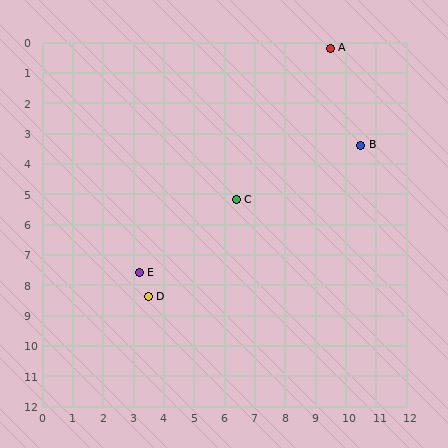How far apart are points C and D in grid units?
Points C and D are about 4.3 grid units apart.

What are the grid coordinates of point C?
Point C is at approximately (6.4, 5.2).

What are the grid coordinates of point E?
Point E is at approximately (3.2, 7.6).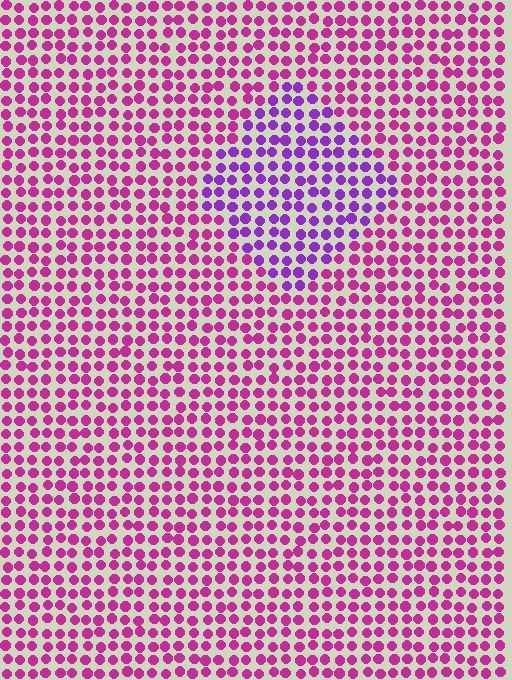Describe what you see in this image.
The image is filled with small magenta elements in a uniform arrangement. A diamond-shaped region is visible where the elements are tinted to a slightly different hue, forming a subtle color boundary.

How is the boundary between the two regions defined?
The boundary is defined purely by a slight shift in hue (about 37 degrees). Spacing, size, and orientation are identical on both sides.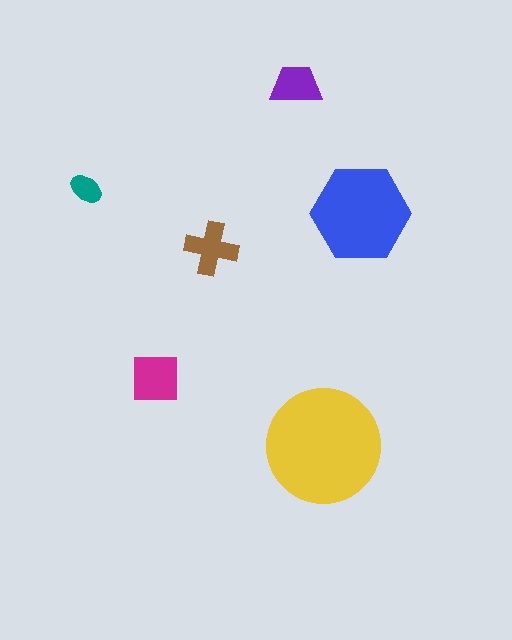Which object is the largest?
The yellow circle.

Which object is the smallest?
The teal ellipse.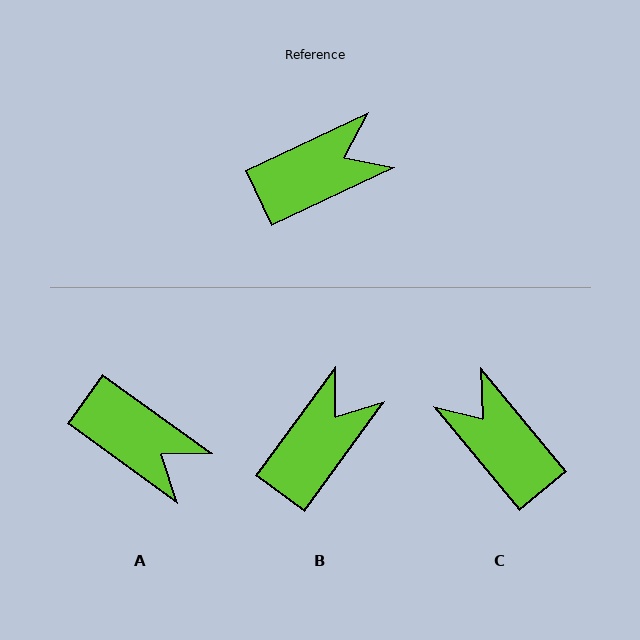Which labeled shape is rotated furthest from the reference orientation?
C, about 105 degrees away.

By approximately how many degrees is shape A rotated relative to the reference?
Approximately 61 degrees clockwise.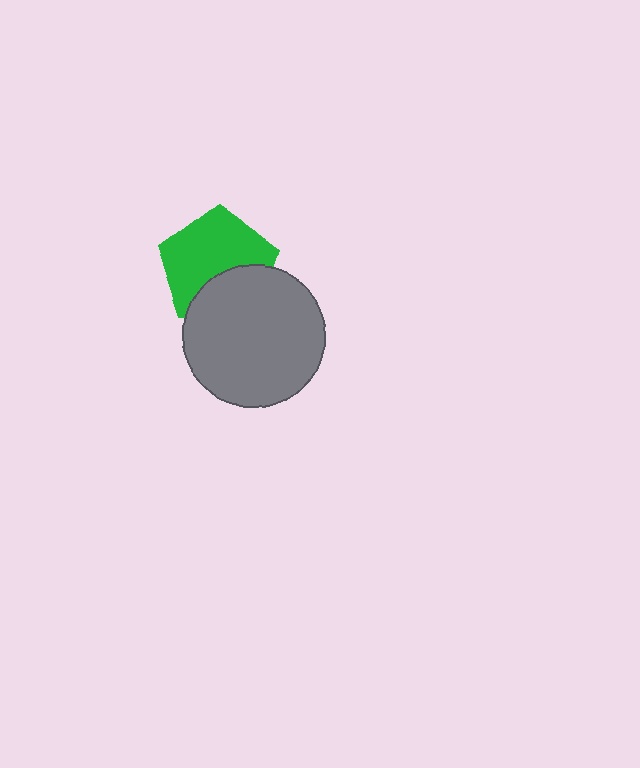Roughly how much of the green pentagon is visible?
Most of it is visible (roughly 65%).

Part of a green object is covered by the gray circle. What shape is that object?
It is a pentagon.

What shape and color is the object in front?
The object in front is a gray circle.